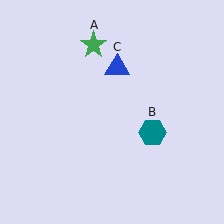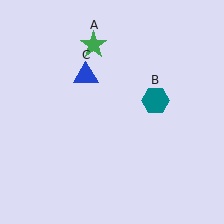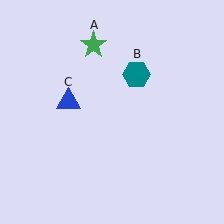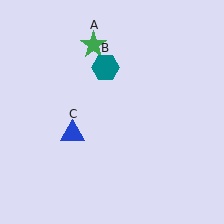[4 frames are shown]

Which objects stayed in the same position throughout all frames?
Green star (object A) remained stationary.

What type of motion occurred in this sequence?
The teal hexagon (object B), blue triangle (object C) rotated counterclockwise around the center of the scene.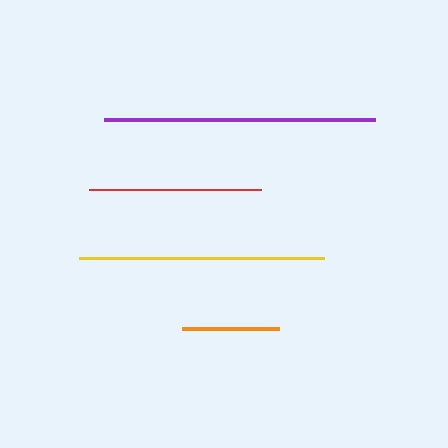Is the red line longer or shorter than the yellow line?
The yellow line is longer than the red line.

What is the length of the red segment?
The red segment is approximately 172 pixels long.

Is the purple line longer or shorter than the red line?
The purple line is longer than the red line.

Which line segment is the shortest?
The orange line is the shortest at approximately 98 pixels.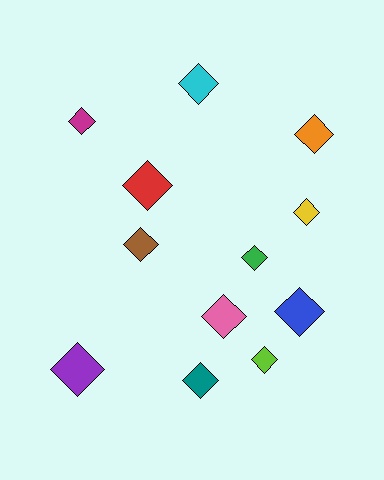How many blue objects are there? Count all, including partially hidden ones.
There is 1 blue object.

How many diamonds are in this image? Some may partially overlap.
There are 12 diamonds.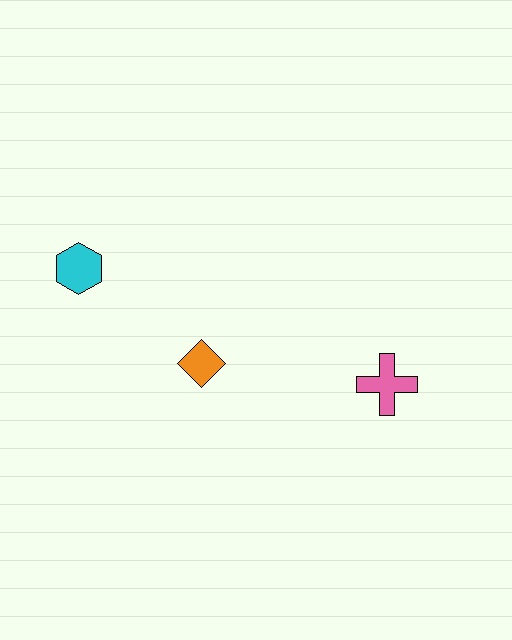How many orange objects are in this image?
There is 1 orange object.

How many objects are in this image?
There are 3 objects.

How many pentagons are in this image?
There are no pentagons.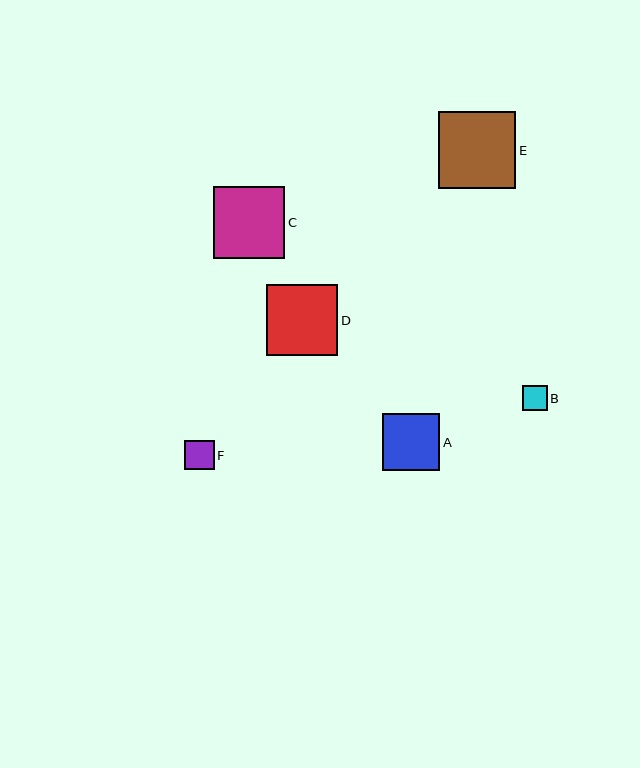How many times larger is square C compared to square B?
Square C is approximately 2.9 times the size of square B.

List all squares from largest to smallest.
From largest to smallest: E, C, D, A, F, B.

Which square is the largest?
Square E is the largest with a size of approximately 77 pixels.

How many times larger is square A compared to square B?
Square A is approximately 2.3 times the size of square B.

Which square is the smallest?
Square B is the smallest with a size of approximately 25 pixels.